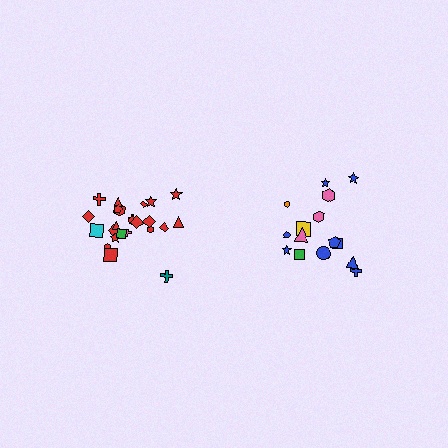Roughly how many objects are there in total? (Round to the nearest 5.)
Roughly 40 objects in total.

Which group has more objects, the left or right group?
The left group.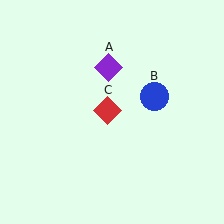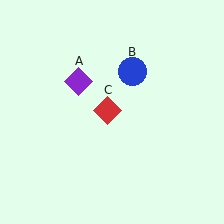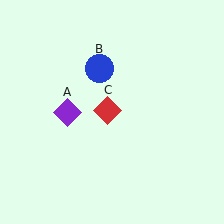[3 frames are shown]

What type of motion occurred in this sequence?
The purple diamond (object A), blue circle (object B) rotated counterclockwise around the center of the scene.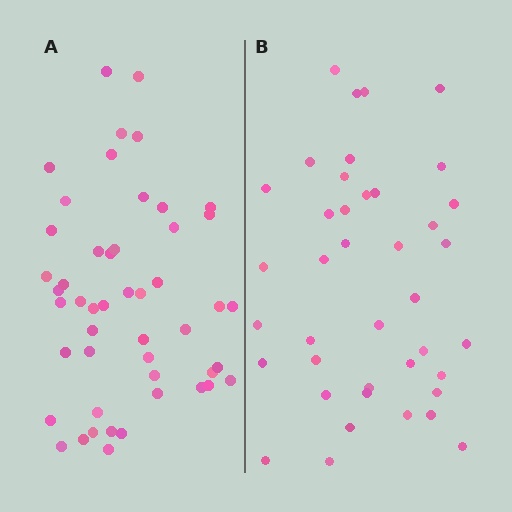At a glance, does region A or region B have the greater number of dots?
Region A (the left region) has more dots.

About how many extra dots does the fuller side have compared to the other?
Region A has roughly 8 or so more dots than region B.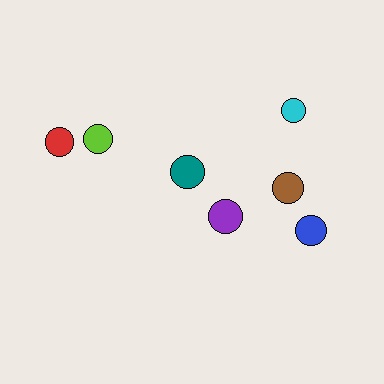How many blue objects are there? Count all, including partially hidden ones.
There is 1 blue object.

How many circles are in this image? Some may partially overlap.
There are 7 circles.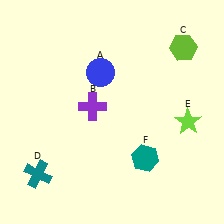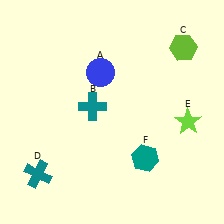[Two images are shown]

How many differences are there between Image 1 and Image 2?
There is 1 difference between the two images.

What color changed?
The cross (B) changed from purple in Image 1 to teal in Image 2.